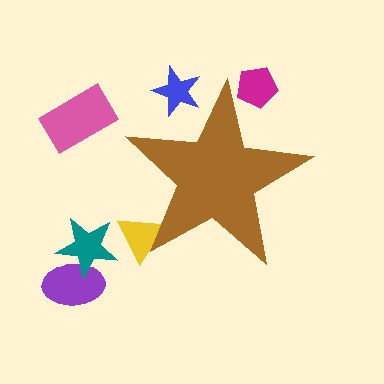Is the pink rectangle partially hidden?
No, the pink rectangle is fully visible.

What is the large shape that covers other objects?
A brown star.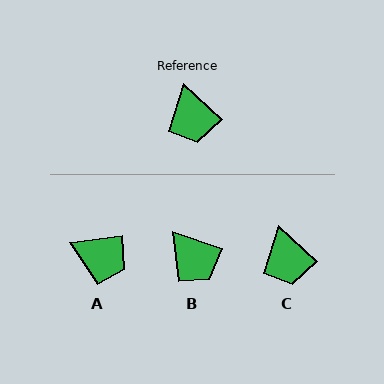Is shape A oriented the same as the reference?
No, it is off by about 50 degrees.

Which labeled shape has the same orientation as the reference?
C.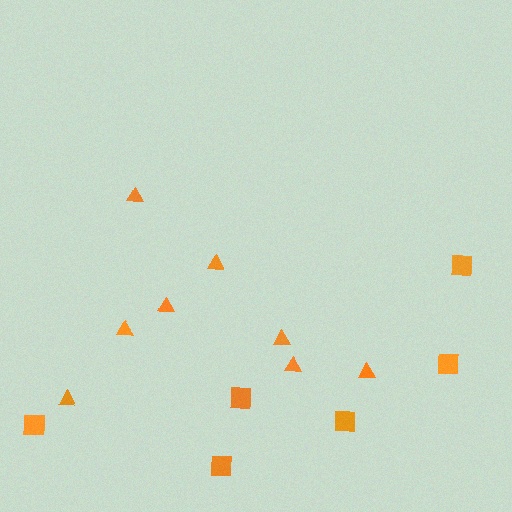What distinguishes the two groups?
There are 2 groups: one group of triangles (8) and one group of squares (6).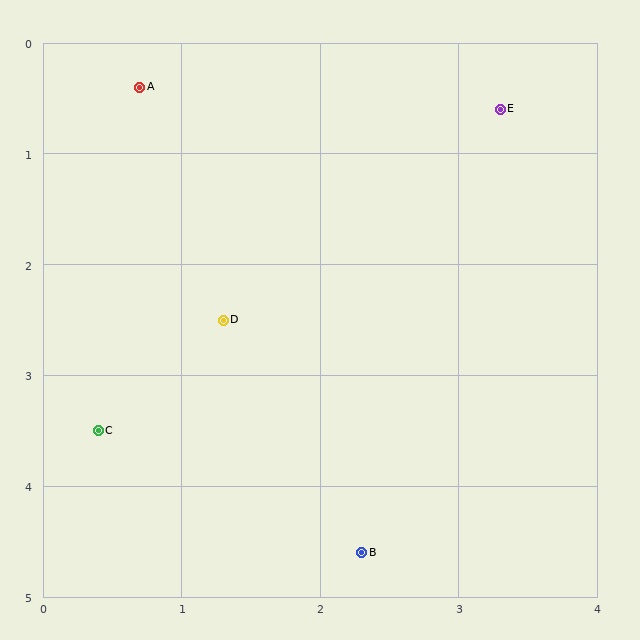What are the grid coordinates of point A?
Point A is at approximately (0.7, 0.4).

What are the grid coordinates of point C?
Point C is at approximately (0.4, 3.5).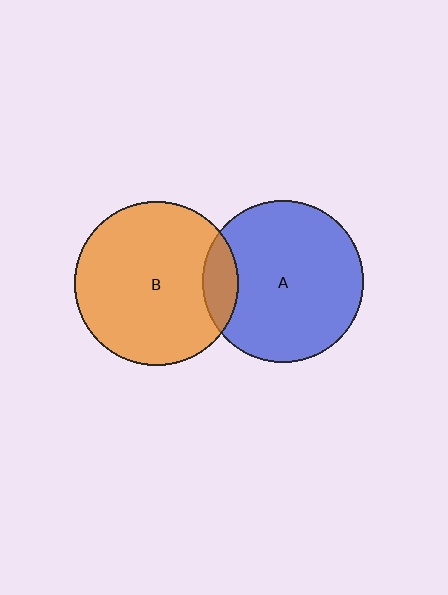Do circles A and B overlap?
Yes.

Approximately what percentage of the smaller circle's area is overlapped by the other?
Approximately 10%.